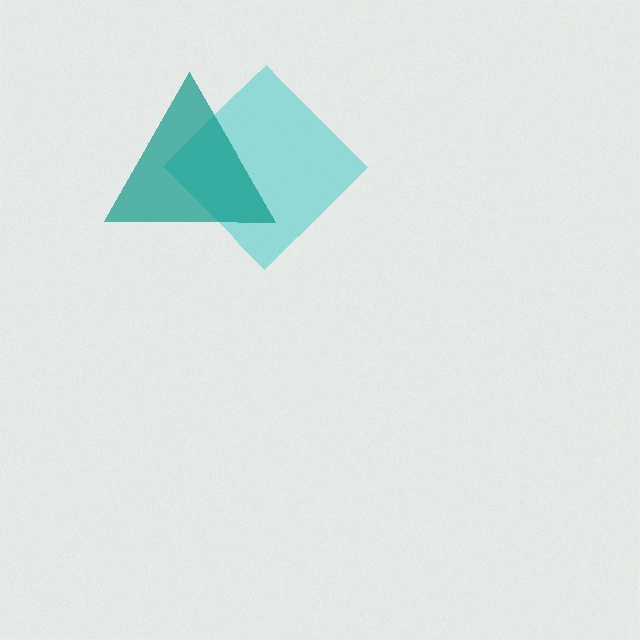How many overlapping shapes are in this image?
There are 2 overlapping shapes in the image.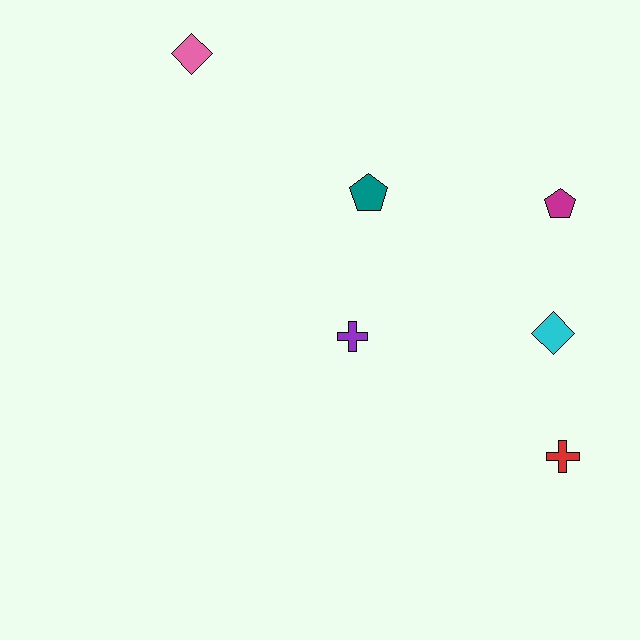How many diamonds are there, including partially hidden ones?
There are 2 diamonds.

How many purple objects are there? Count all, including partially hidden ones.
There is 1 purple object.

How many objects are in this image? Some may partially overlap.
There are 6 objects.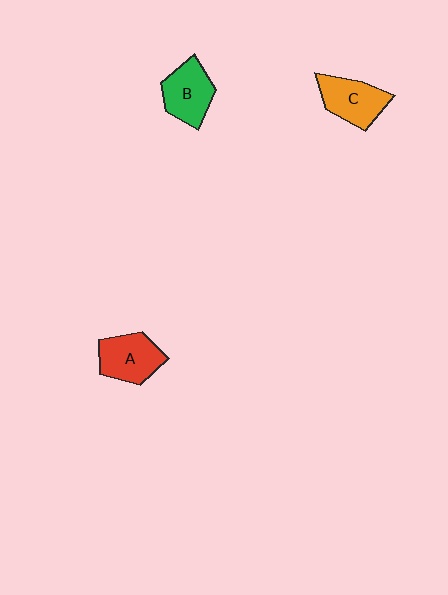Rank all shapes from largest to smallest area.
From largest to smallest: A (red), C (orange), B (green).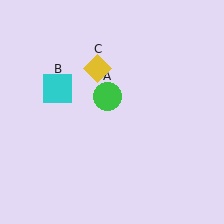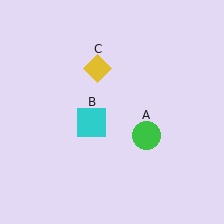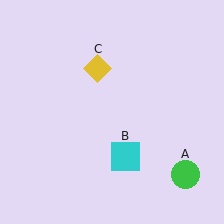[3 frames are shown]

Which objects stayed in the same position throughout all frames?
Yellow diamond (object C) remained stationary.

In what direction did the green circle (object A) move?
The green circle (object A) moved down and to the right.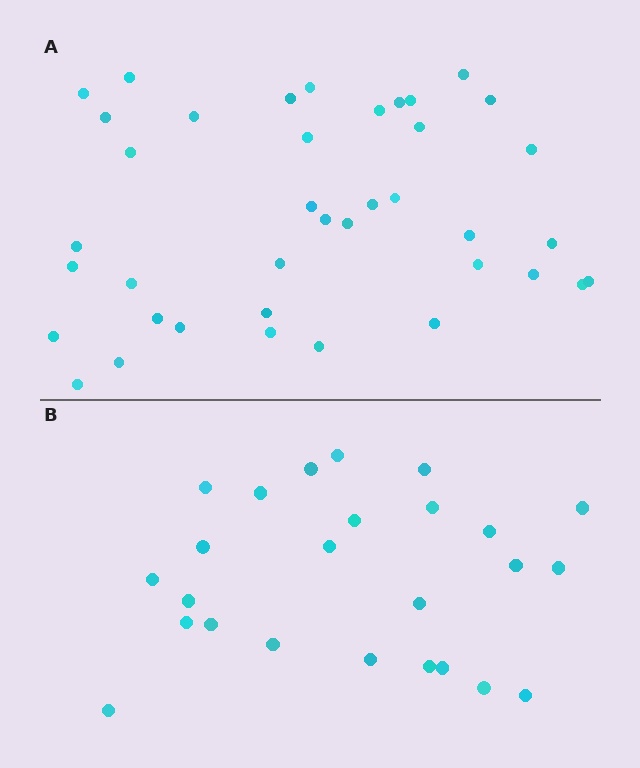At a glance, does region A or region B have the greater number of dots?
Region A (the top region) has more dots.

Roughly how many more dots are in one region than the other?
Region A has approximately 15 more dots than region B.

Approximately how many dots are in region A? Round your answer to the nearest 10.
About 40 dots. (The exact count is 39, which rounds to 40.)